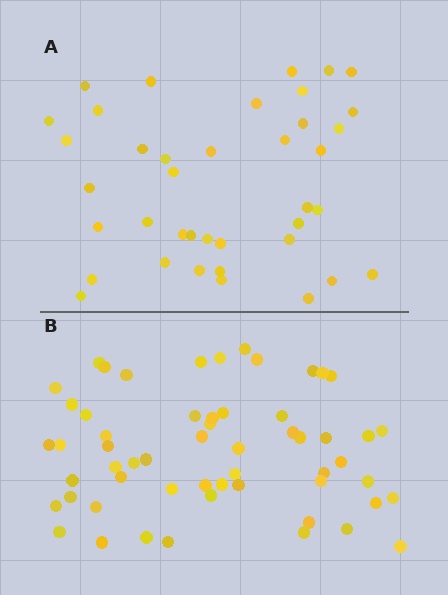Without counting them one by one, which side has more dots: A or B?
Region B (the bottom region) has more dots.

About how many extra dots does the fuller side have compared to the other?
Region B has approximately 20 more dots than region A.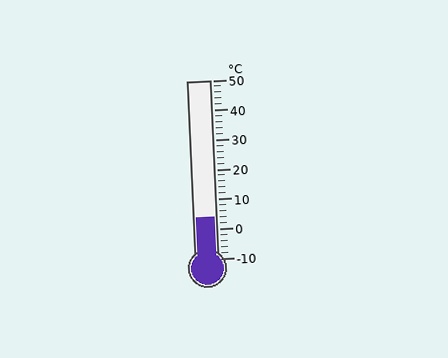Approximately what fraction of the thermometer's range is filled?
The thermometer is filled to approximately 25% of its range.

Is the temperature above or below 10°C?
The temperature is below 10°C.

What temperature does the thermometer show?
The thermometer shows approximately 4°C.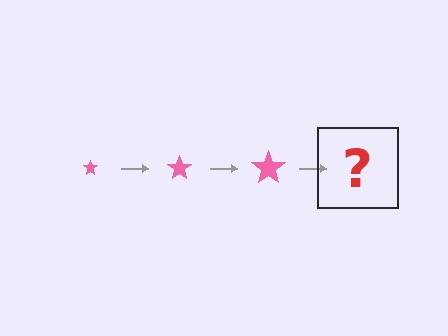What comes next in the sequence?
The next element should be a pink star, larger than the previous one.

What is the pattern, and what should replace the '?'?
The pattern is that the star gets progressively larger each step. The '?' should be a pink star, larger than the previous one.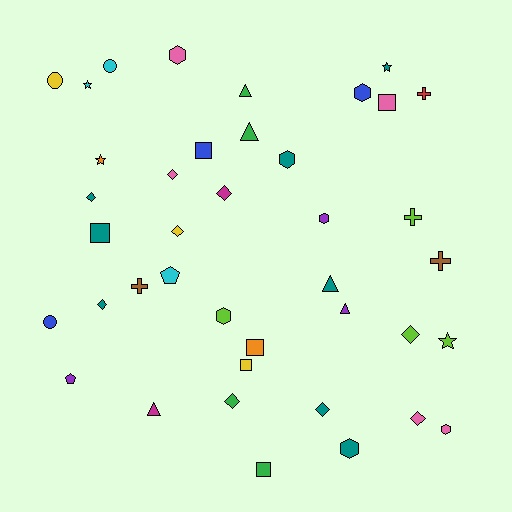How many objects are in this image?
There are 40 objects.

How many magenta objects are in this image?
There are 2 magenta objects.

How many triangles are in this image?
There are 5 triangles.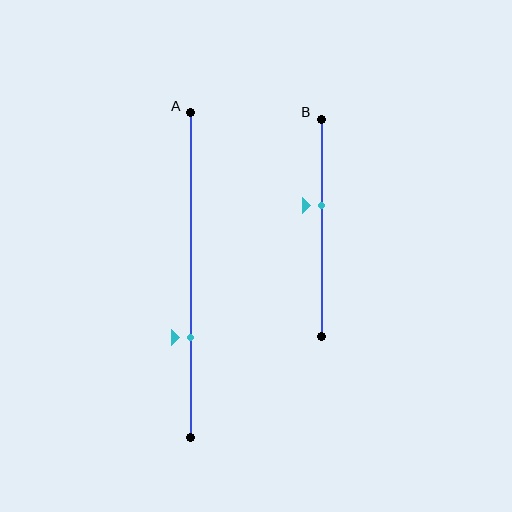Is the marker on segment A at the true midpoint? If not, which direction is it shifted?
No, the marker on segment A is shifted downward by about 19% of the segment length.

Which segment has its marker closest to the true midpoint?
Segment B has its marker closest to the true midpoint.